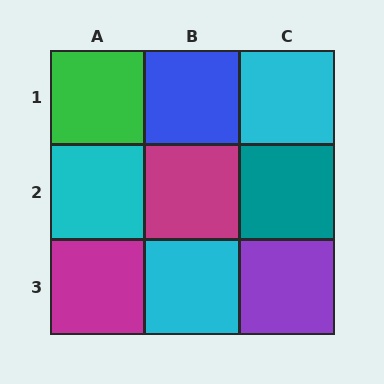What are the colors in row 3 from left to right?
Magenta, cyan, purple.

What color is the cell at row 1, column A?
Green.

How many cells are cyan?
3 cells are cyan.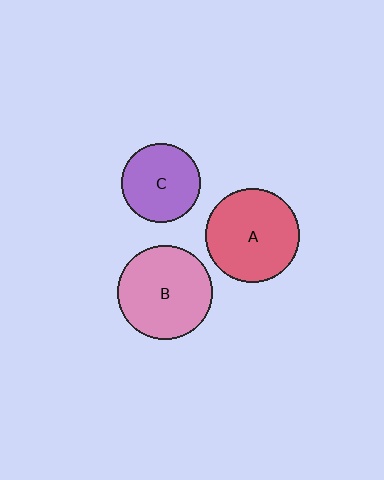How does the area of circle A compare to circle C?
Approximately 1.4 times.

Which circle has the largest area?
Circle B (pink).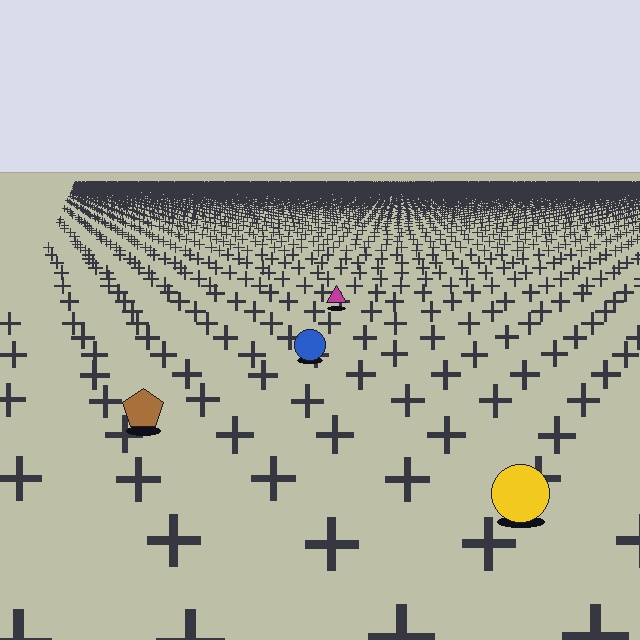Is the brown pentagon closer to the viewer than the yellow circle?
No. The yellow circle is closer — you can tell from the texture gradient: the ground texture is coarser near it.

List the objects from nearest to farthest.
From nearest to farthest: the yellow circle, the brown pentagon, the blue circle, the magenta triangle.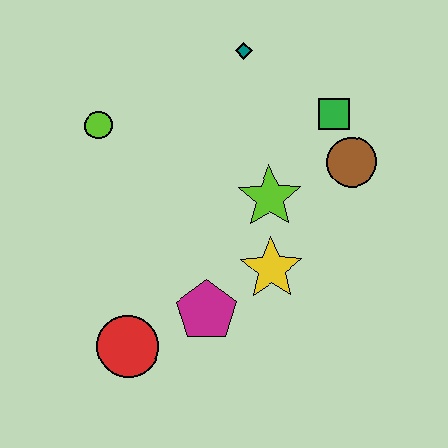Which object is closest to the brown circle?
The green square is closest to the brown circle.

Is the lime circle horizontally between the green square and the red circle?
No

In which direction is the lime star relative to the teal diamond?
The lime star is below the teal diamond.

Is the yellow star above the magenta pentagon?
Yes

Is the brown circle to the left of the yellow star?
No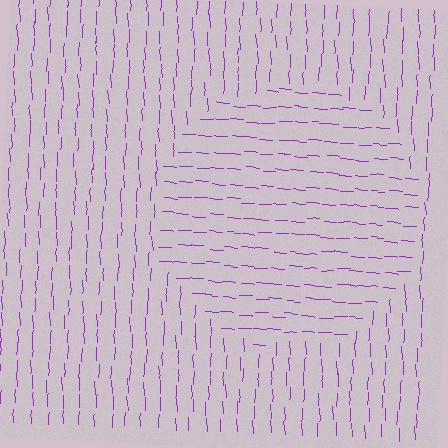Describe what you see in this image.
The image is filled with small purple line segments. A circle region in the image has lines oriented differently from the surrounding lines, creating a visible texture boundary.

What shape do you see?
I see a circle.